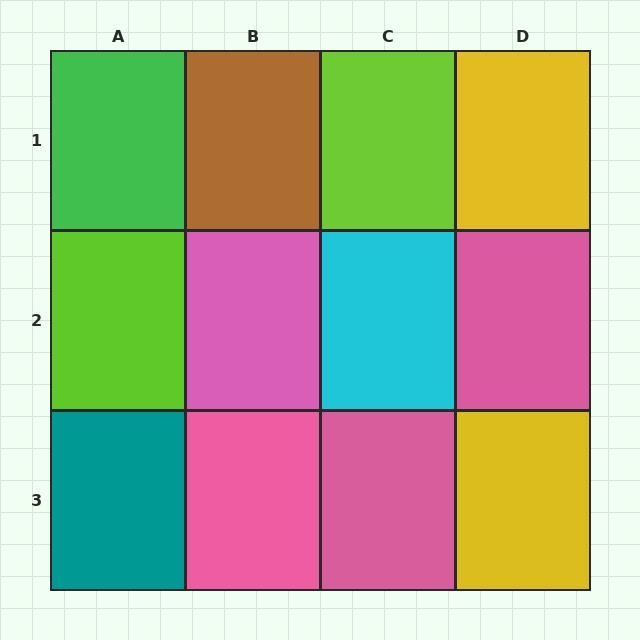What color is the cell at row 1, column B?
Brown.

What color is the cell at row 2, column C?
Cyan.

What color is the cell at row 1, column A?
Green.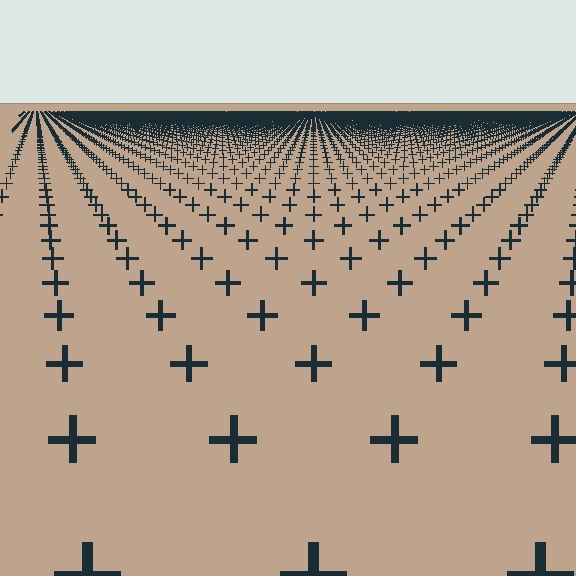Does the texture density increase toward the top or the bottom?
Density increases toward the top.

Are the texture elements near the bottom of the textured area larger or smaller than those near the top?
Larger. Near the bottom, elements are closer to the viewer and appear at a bigger on-screen size.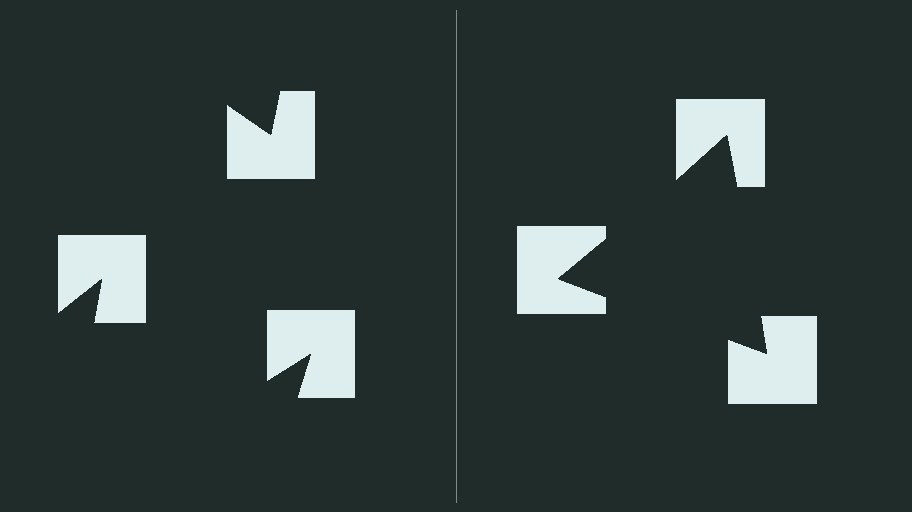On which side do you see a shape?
An illusory triangle appears on the right side. On the left side the wedge cuts are rotated, so no coherent shape forms.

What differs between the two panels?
The notched squares are positioned identically on both sides; only the wedge orientations differ. On the right they align to a triangle; on the left they are misaligned.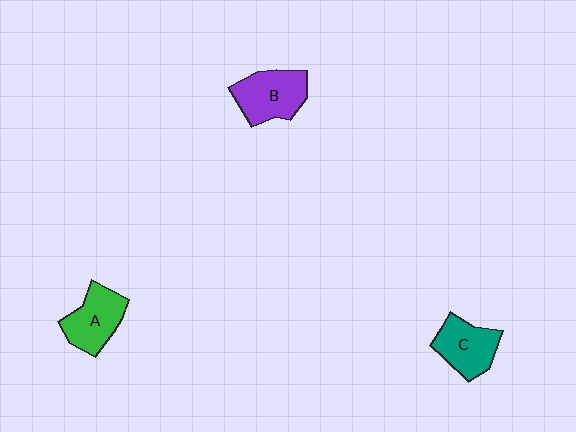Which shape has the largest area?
Shape B (purple).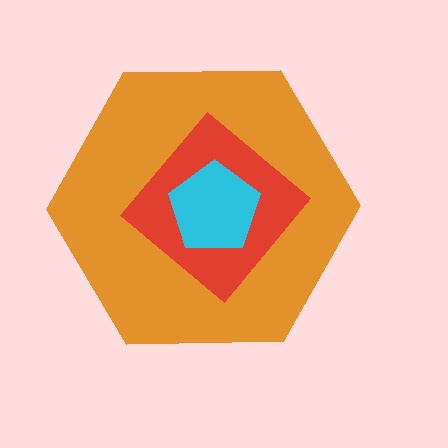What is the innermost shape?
The cyan pentagon.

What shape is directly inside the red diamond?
The cyan pentagon.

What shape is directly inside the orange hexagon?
The red diamond.